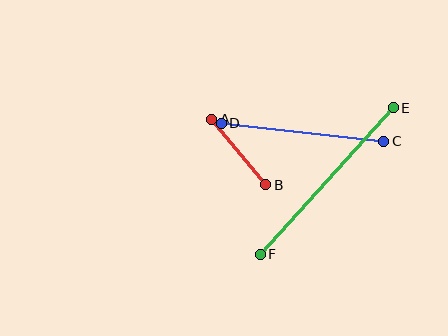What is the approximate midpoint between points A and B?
The midpoint is at approximately (239, 152) pixels.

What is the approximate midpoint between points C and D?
The midpoint is at approximately (303, 132) pixels.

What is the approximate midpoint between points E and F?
The midpoint is at approximately (327, 181) pixels.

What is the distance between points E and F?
The distance is approximately 198 pixels.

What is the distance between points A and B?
The distance is approximately 85 pixels.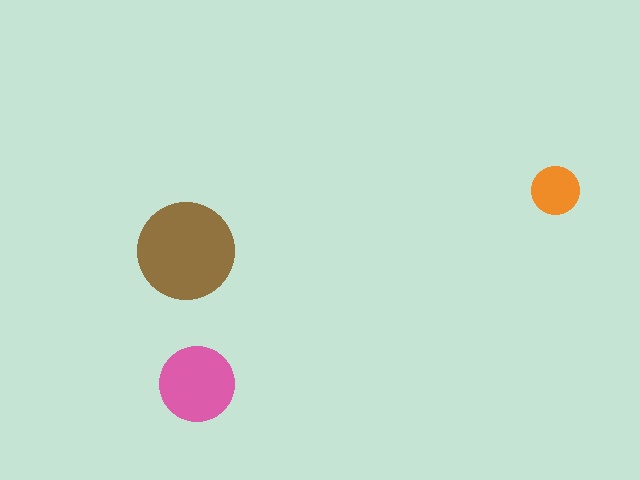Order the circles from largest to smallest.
the brown one, the pink one, the orange one.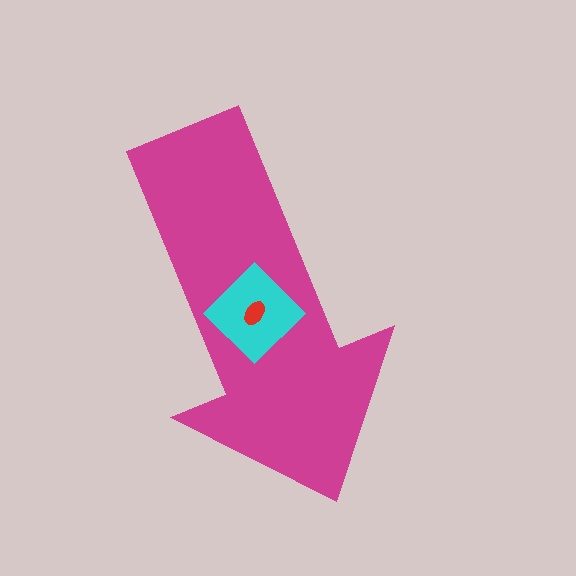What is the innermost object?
The red ellipse.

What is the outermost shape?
The magenta arrow.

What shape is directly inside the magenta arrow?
The cyan diamond.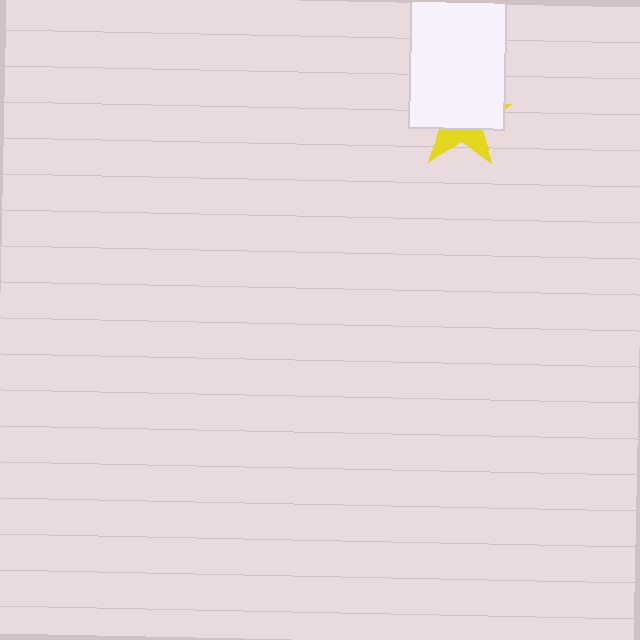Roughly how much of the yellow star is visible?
A small part of it is visible (roughly 32%).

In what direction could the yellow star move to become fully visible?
The yellow star could move down. That would shift it out from behind the white rectangle entirely.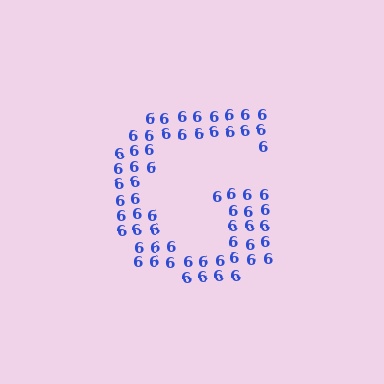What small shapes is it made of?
It is made of small digit 6's.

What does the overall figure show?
The overall figure shows the letter G.